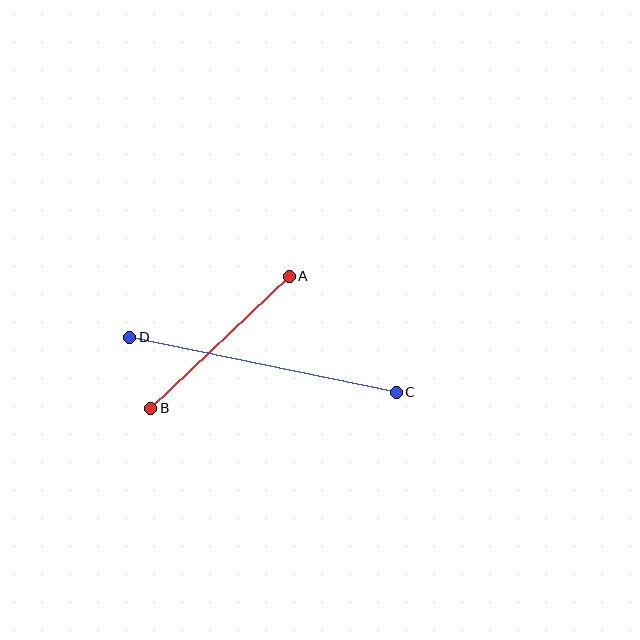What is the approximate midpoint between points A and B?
The midpoint is at approximately (220, 342) pixels.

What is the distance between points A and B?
The distance is approximately 191 pixels.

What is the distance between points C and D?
The distance is approximately 272 pixels.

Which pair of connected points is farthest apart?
Points C and D are farthest apart.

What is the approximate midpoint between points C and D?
The midpoint is at approximately (263, 365) pixels.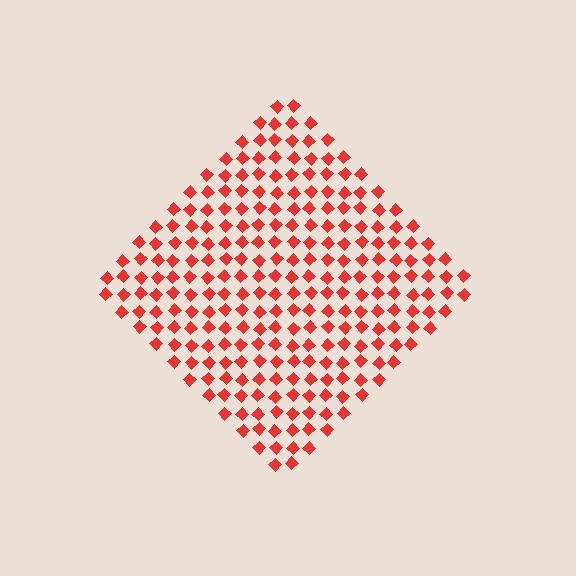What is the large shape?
The large shape is a diamond.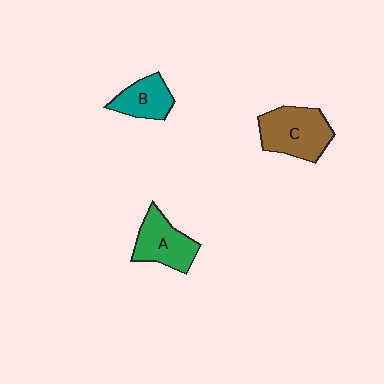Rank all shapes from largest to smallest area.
From largest to smallest: C (brown), A (green), B (teal).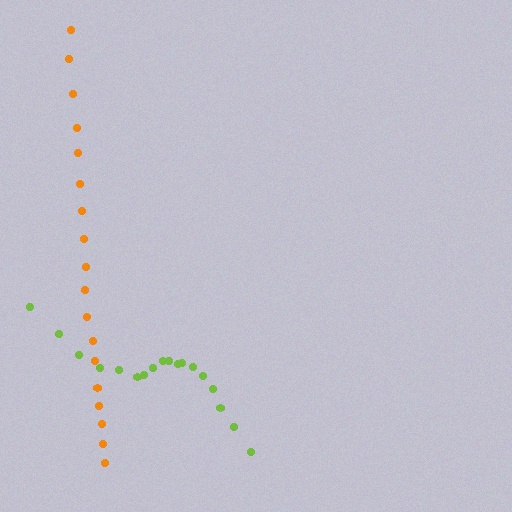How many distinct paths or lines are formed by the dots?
There are 2 distinct paths.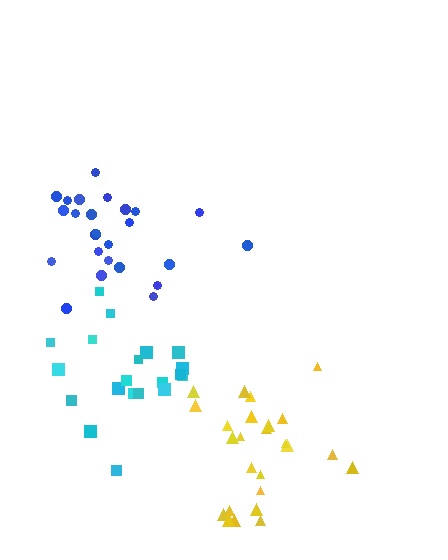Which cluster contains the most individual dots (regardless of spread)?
Yellow (27).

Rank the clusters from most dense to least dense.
blue, cyan, yellow.